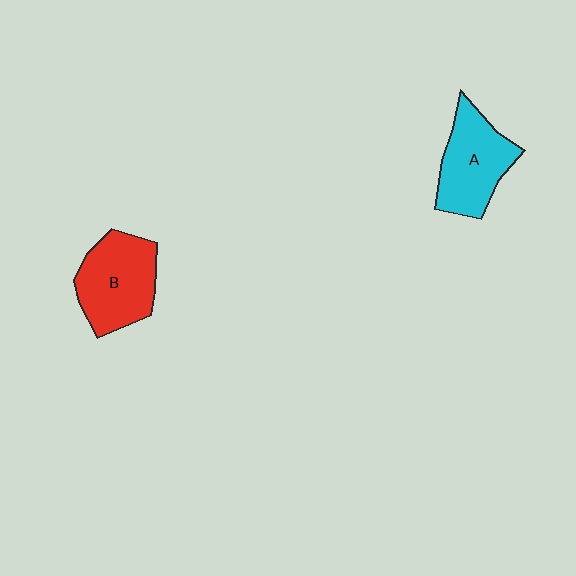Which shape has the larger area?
Shape B (red).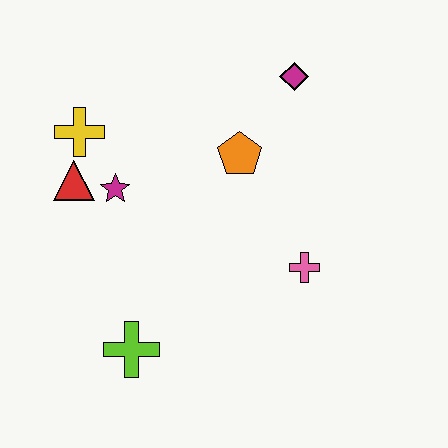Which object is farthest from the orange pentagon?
The lime cross is farthest from the orange pentagon.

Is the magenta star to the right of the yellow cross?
Yes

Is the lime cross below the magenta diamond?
Yes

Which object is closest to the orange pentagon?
The magenta diamond is closest to the orange pentagon.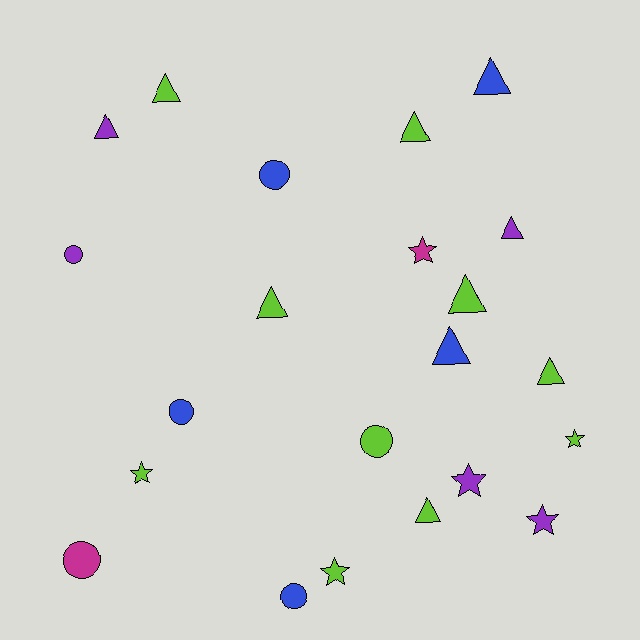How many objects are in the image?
There are 22 objects.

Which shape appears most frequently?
Triangle, with 10 objects.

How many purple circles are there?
There is 1 purple circle.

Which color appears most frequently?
Lime, with 10 objects.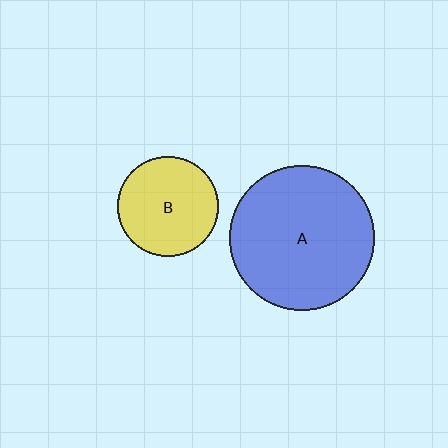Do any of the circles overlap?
No, none of the circles overlap.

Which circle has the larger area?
Circle A (blue).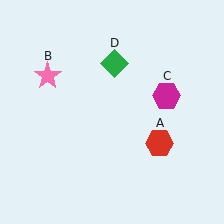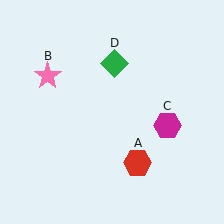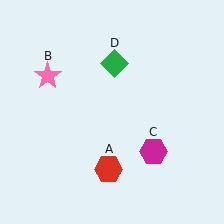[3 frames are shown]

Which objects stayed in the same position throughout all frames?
Pink star (object B) and green diamond (object D) remained stationary.